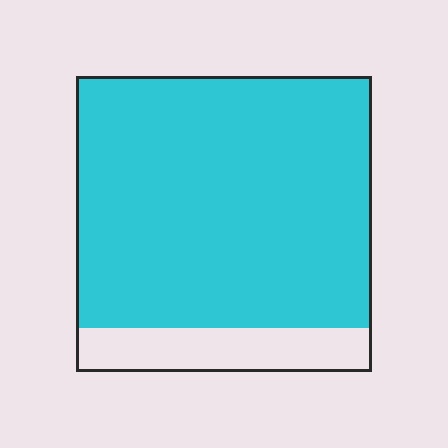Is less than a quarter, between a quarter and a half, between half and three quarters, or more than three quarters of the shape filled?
More than three quarters.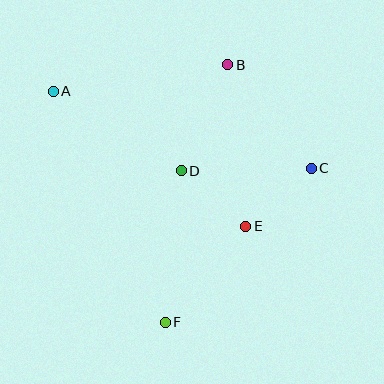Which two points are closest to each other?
Points D and E are closest to each other.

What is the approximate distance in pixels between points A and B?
The distance between A and B is approximately 176 pixels.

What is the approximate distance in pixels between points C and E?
The distance between C and E is approximately 88 pixels.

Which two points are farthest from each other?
Points A and C are farthest from each other.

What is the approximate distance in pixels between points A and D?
The distance between A and D is approximately 151 pixels.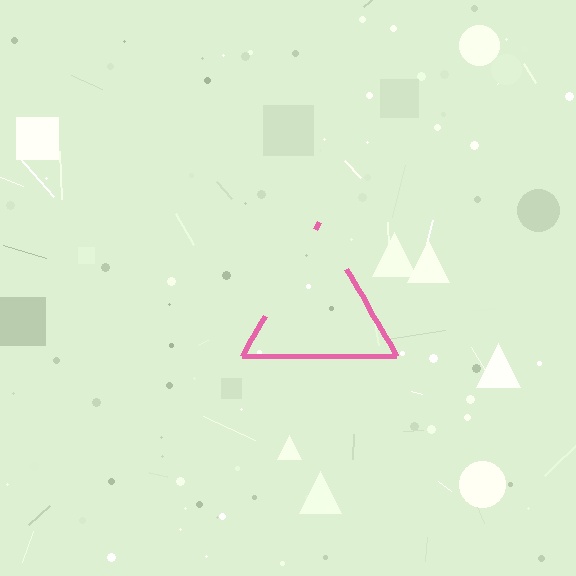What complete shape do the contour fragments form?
The contour fragments form a triangle.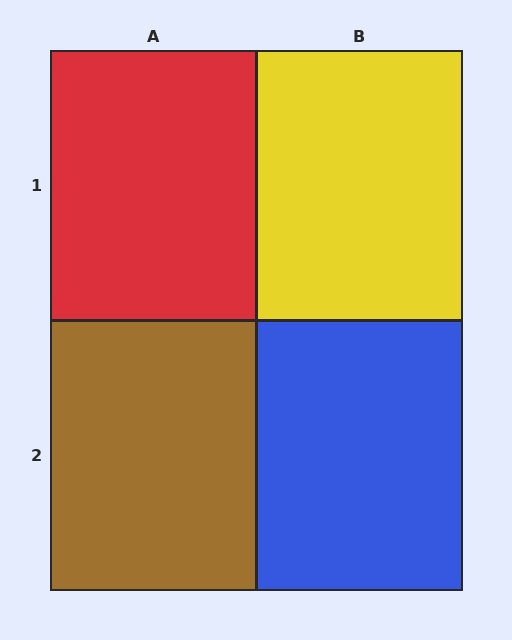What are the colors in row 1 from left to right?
Red, yellow.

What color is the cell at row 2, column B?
Blue.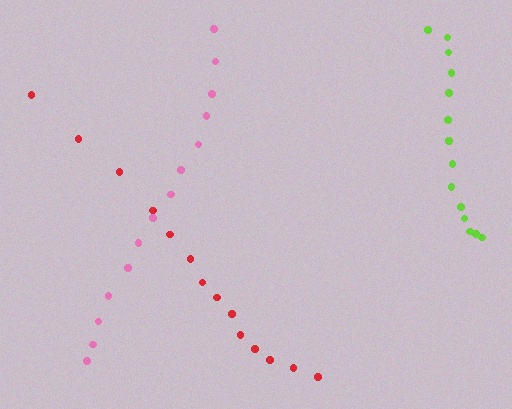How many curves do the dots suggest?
There are 3 distinct paths.